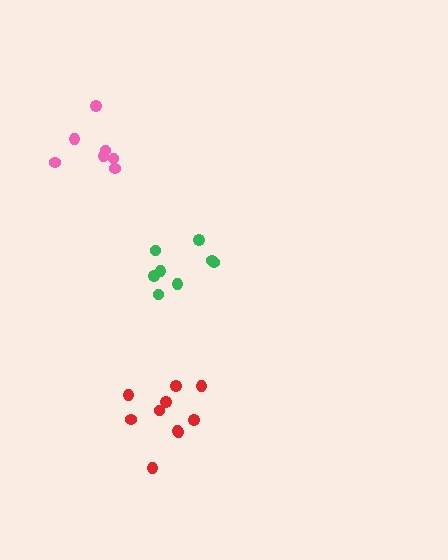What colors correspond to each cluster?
The clusters are colored: pink, red, green.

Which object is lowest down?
The red cluster is bottommost.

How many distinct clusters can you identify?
There are 3 distinct clusters.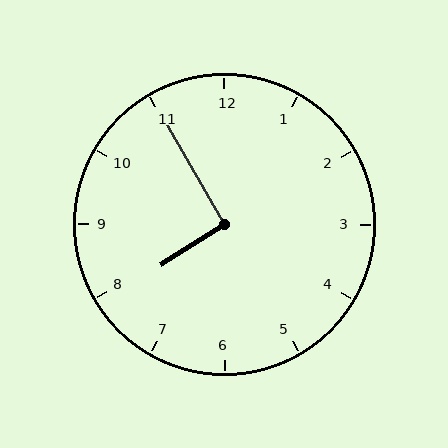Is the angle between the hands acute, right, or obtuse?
It is right.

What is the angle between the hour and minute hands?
Approximately 92 degrees.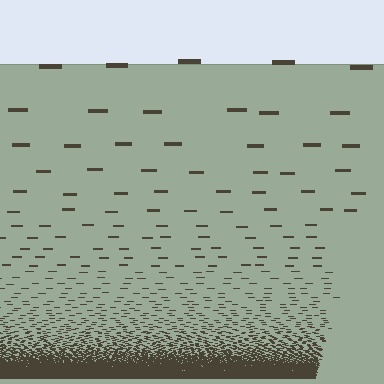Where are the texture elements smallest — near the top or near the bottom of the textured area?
Near the bottom.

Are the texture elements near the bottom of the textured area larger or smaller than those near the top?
Smaller. The gradient is inverted — elements near the bottom are smaller and denser.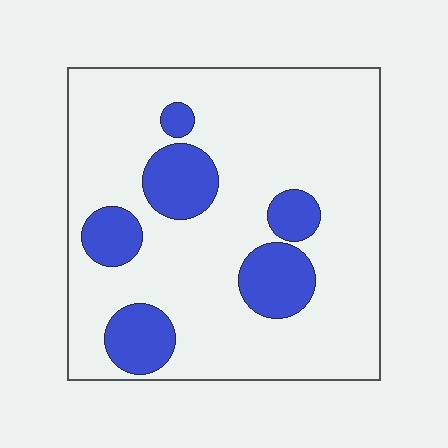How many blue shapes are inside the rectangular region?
6.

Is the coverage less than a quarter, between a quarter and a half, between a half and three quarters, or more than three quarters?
Less than a quarter.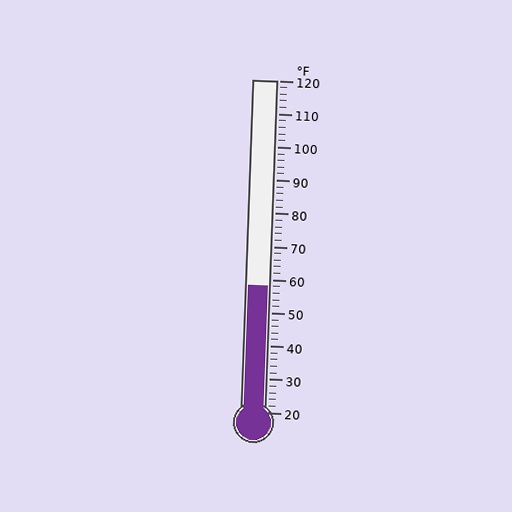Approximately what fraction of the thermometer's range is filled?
The thermometer is filled to approximately 40% of its range.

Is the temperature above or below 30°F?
The temperature is above 30°F.